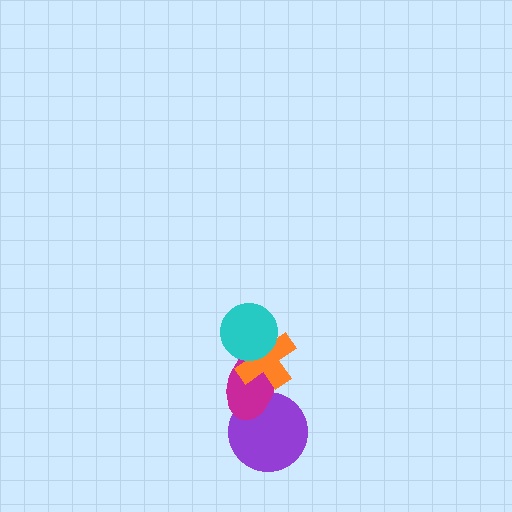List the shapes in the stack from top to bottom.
From top to bottom: the cyan circle, the orange cross, the magenta ellipse, the purple circle.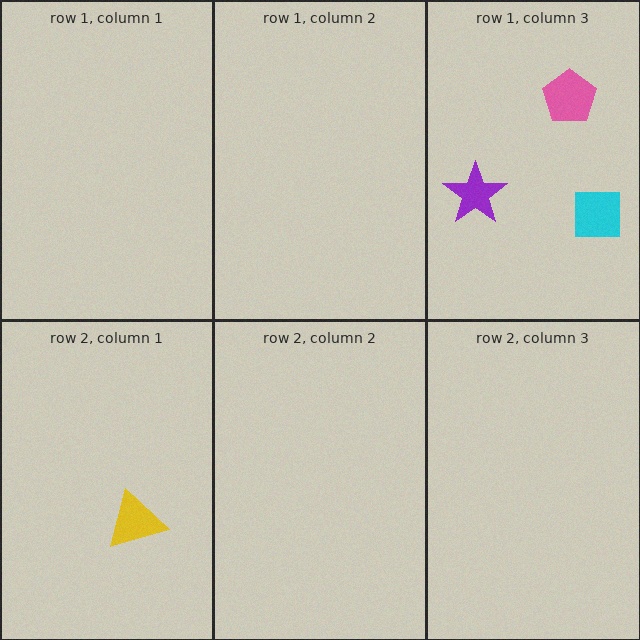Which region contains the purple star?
The row 1, column 3 region.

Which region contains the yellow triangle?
The row 2, column 1 region.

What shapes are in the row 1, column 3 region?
The purple star, the pink pentagon, the cyan square.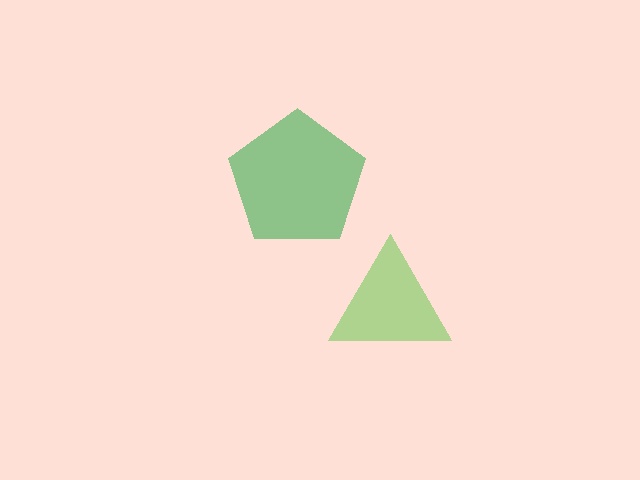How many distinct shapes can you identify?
There are 2 distinct shapes: a lime triangle, a green pentagon.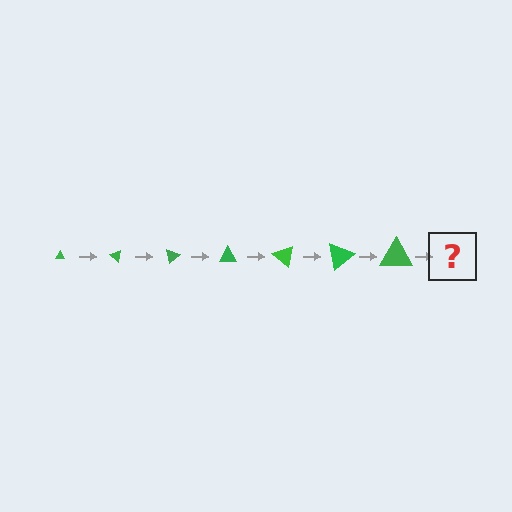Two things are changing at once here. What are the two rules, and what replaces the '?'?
The two rules are that the triangle grows larger each step and it rotates 40 degrees each step. The '?' should be a triangle, larger than the previous one and rotated 280 degrees from the start.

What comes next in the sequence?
The next element should be a triangle, larger than the previous one and rotated 280 degrees from the start.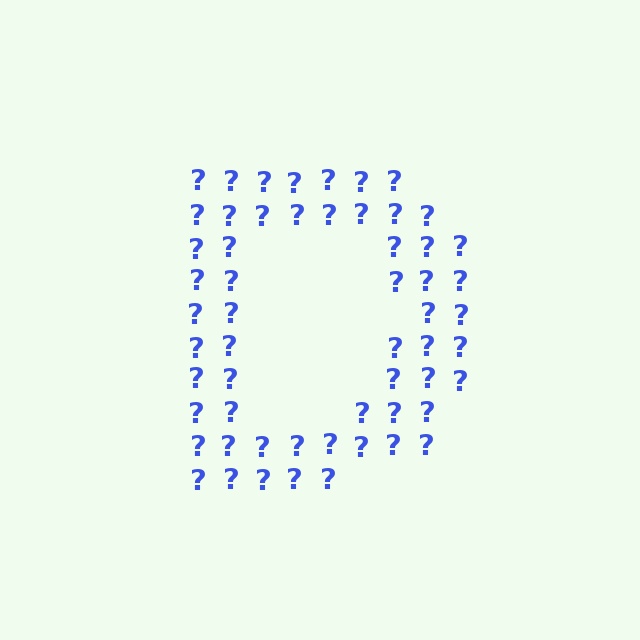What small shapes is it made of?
It is made of small question marks.